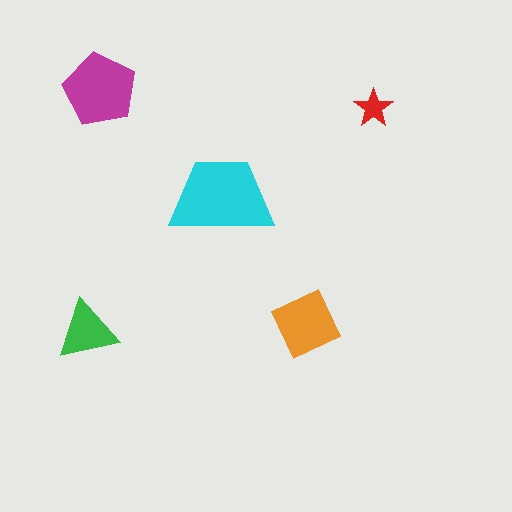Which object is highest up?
The magenta pentagon is topmost.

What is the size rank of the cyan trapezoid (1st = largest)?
1st.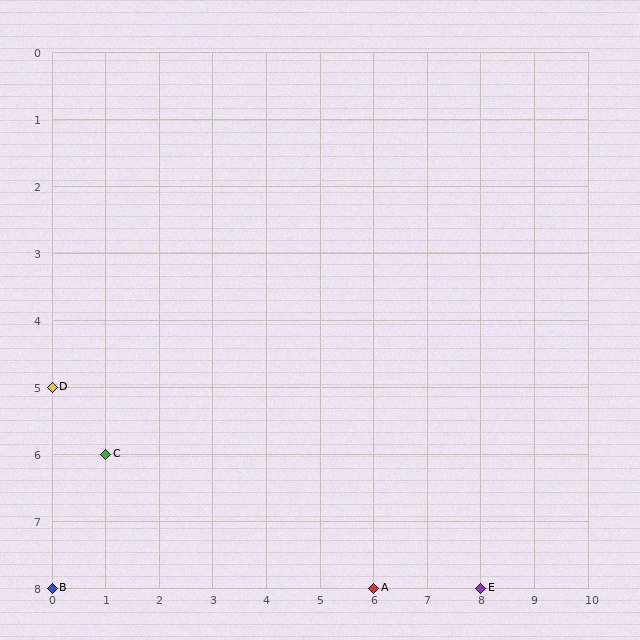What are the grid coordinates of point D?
Point D is at grid coordinates (0, 5).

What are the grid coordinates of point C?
Point C is at grid coordinates (1, 6).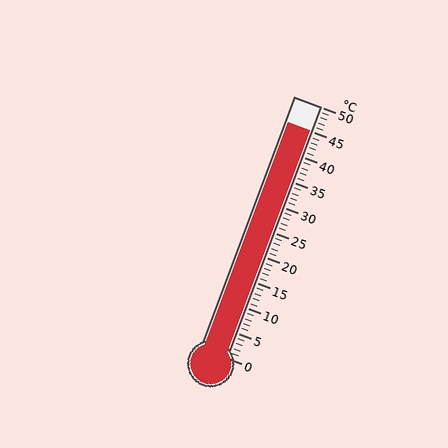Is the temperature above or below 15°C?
The temperature is above 15°C.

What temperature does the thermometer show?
The thermometer shows approximately 45°C.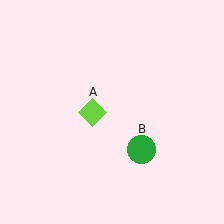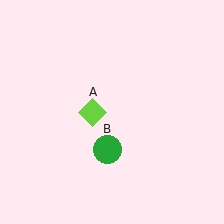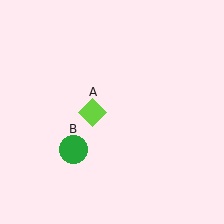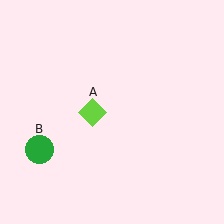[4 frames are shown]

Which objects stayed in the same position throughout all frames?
Lime diamond (object A) remained stationary.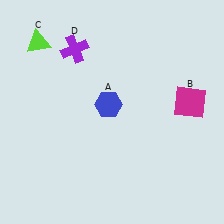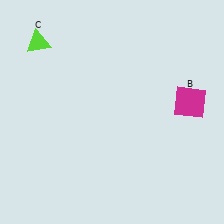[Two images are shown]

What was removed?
The blue hexagon (A), the purple cross (D) were removed in Image 2.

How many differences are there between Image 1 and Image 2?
There are 2 differences between the two images.